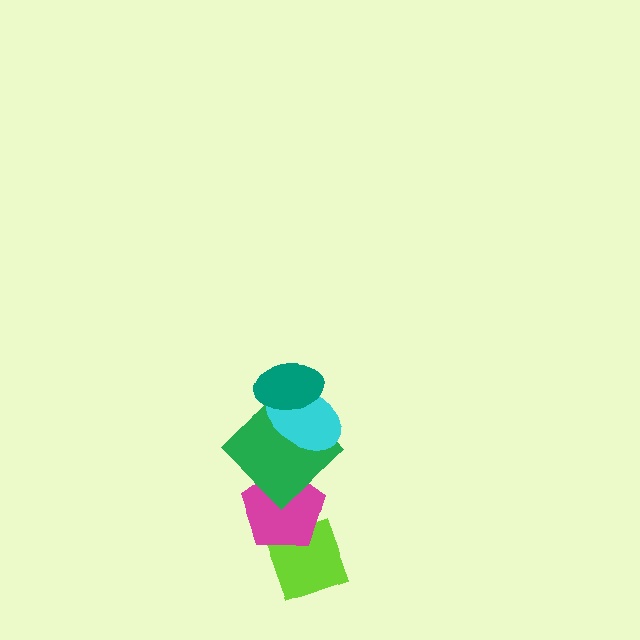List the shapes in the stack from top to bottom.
From top to bottom: the teal ellipse, the cyan ellipse, the green diamond, the magenta pentagon, the lime diamond.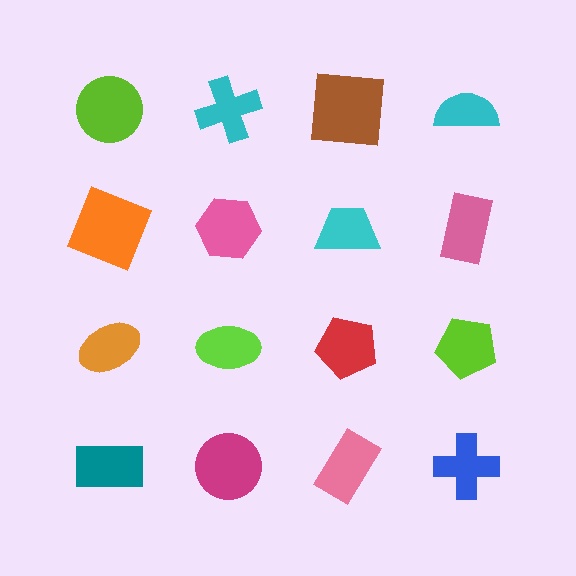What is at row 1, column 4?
A cyan semicircle.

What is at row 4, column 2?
A magenta circle.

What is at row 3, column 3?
A red pentagon.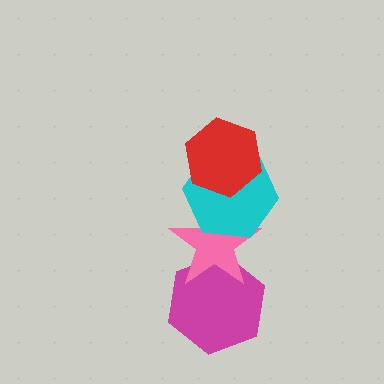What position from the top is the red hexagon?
The red hexagon is 1st from the top.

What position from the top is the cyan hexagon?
The cyan hexagon is 2nd from the top.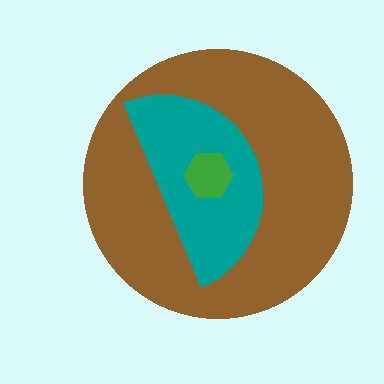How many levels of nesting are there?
3.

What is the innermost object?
The green hexagon.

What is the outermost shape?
The brown circle.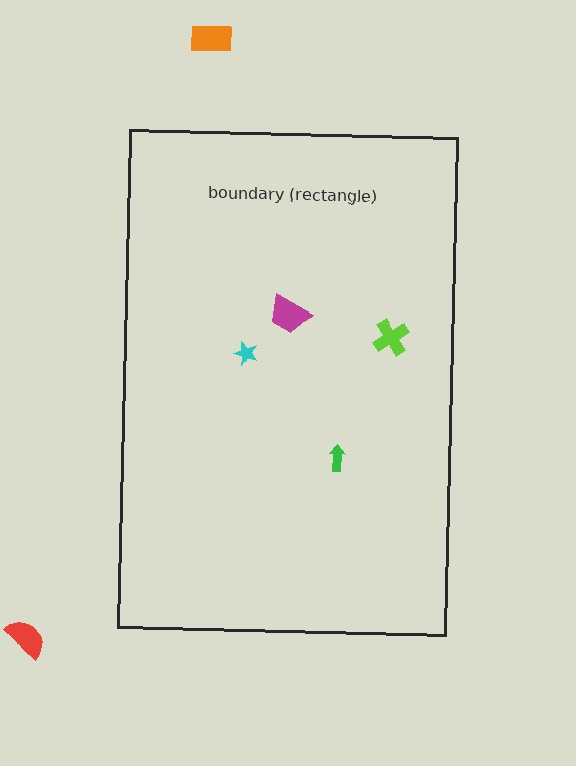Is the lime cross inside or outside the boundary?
Inside.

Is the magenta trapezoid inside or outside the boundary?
Inside.